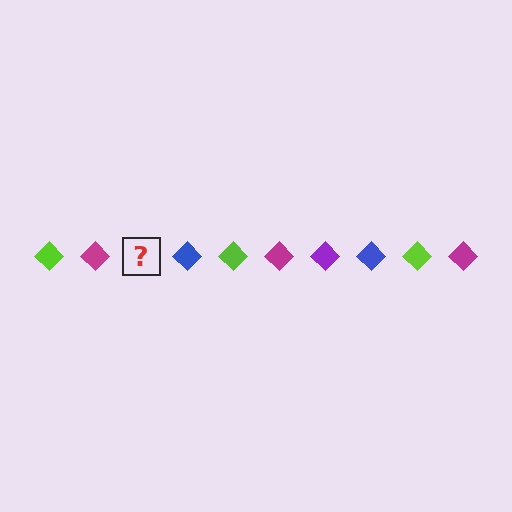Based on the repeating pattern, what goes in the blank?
The blank should be a purple diamond.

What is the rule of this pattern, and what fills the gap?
The rule is that the pattern cycles through lime, magenta, purple, blue diamonds. The gap should be filled with a purple diamond.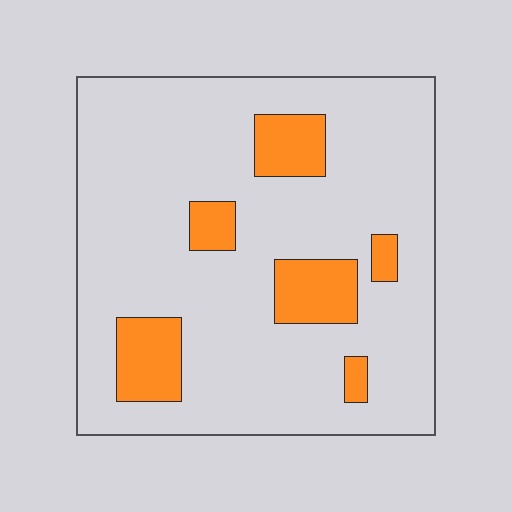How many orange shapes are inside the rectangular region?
6.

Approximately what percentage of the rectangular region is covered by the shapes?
Approximately 15%.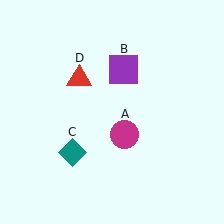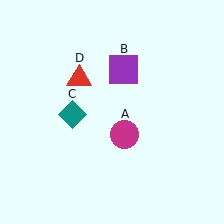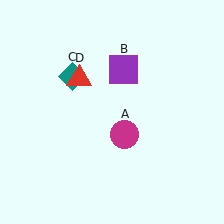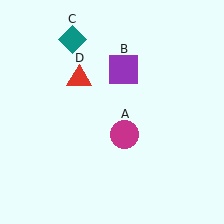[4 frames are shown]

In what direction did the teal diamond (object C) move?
The teal diamond (object C) moved up.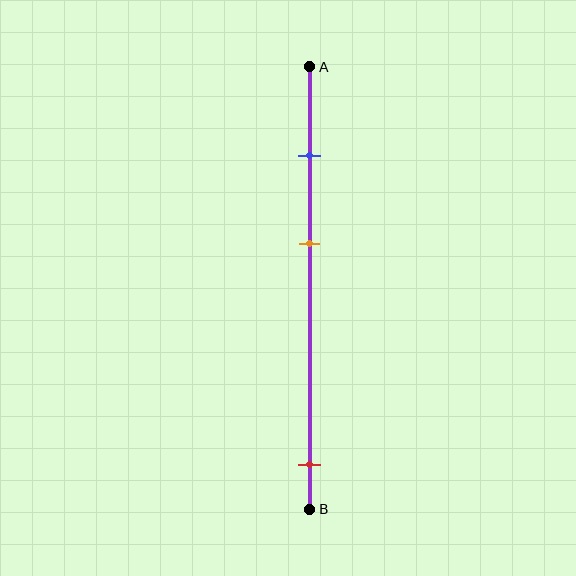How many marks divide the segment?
There are 3 marks dividing the segment.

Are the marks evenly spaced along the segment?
No, the marks are not evenly spaced.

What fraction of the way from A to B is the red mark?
The red mark is approximately 90% (0.9) of the way from A to B.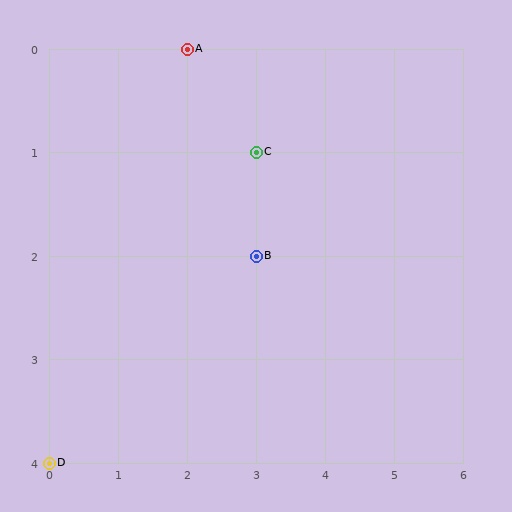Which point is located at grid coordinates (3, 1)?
Point C is at (3, 1).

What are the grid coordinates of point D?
Point D is at grid coordinates (0, 4).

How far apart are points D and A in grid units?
Points D and A are 2 columns and 4 rows apart (about 4.5 grid units diagonally).